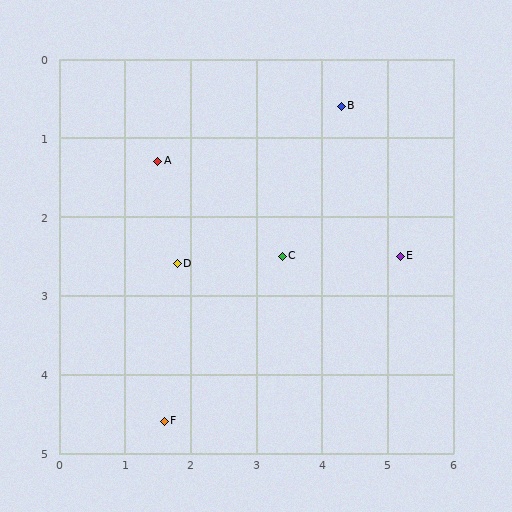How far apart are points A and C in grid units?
Points A and C are about 2.2 grid units apart.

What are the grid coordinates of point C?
Point C is at approximately (3.4, 2.5).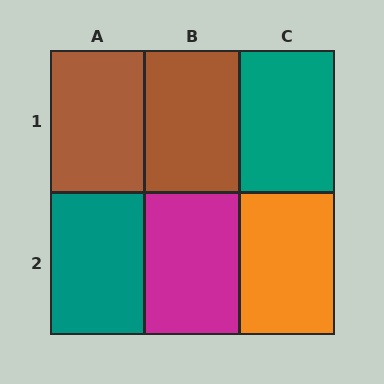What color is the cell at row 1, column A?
Brown.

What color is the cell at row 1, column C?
Teal.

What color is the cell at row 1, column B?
Brown.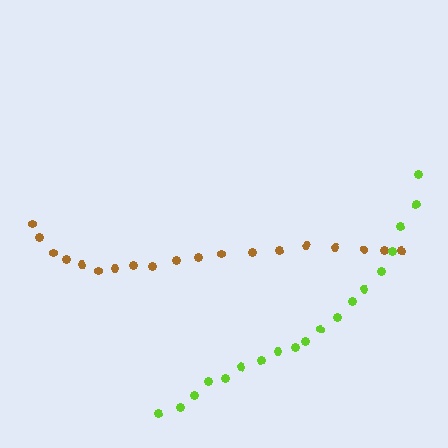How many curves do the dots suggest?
There are 2 distinct paths.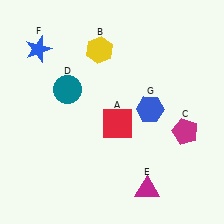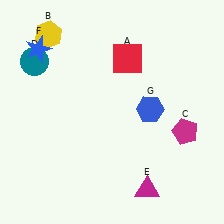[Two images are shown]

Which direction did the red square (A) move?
The red square (A) moved up.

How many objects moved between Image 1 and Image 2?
3 objects moved between the two images.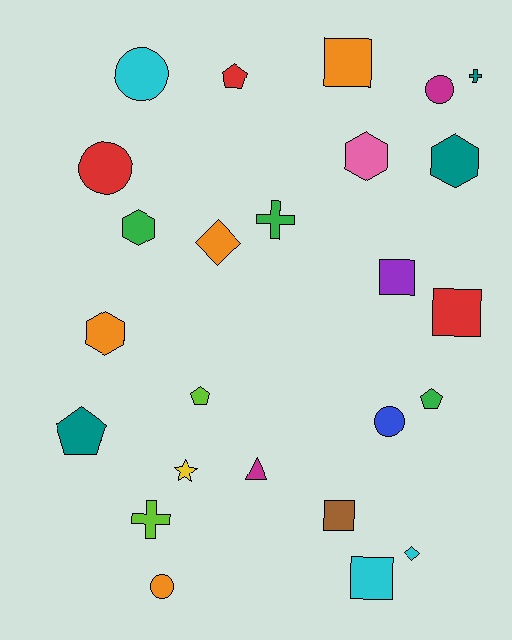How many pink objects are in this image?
There is 1 pink object.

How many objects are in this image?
There are 25 objects.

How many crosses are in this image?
There are 3 crosses.